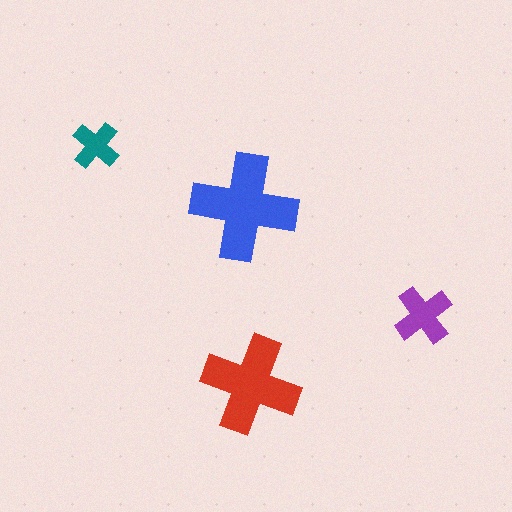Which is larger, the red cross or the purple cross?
The red one.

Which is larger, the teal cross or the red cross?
The red one.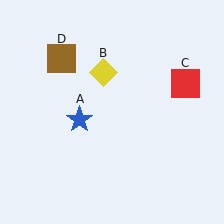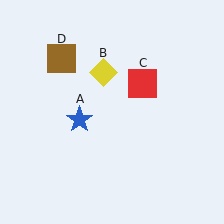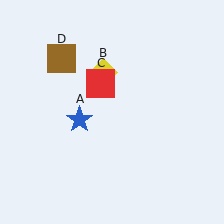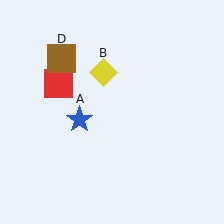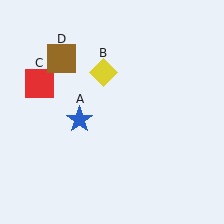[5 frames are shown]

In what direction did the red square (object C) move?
The red square (object C) moved left.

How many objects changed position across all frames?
1 object changed position: red square (object C).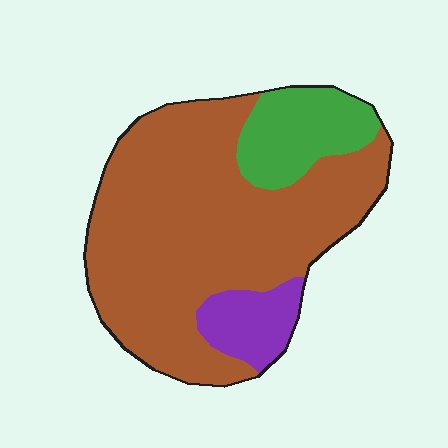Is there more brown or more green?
Brown.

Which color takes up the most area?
Brown, at roughly 75%.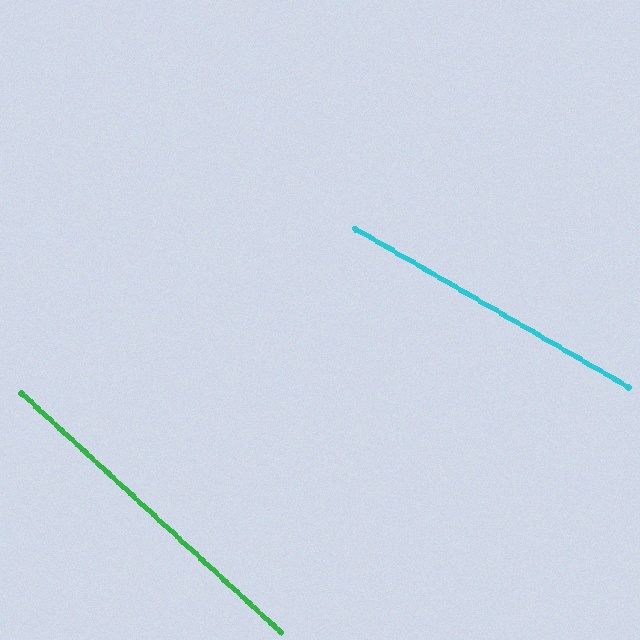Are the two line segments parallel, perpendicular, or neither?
Neither parallel nor perpendicular — they differ by about 12°.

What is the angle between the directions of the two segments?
Approximately 12 degrees.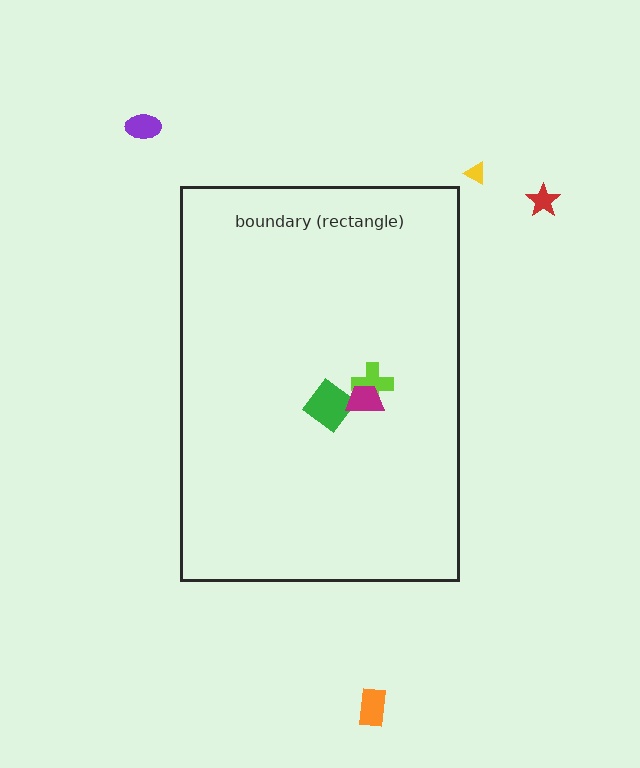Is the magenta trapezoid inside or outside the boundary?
Inside.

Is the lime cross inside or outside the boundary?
Inside.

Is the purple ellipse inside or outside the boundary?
Outside.